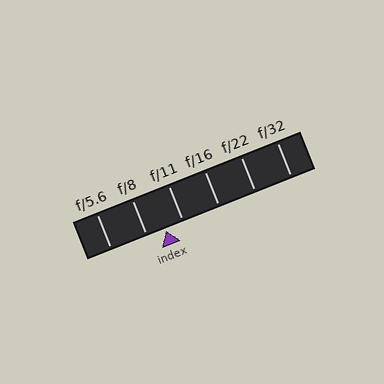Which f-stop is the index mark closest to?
The index mark is closest to f/11.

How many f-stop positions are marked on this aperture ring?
There are 6 f-stop positions marked.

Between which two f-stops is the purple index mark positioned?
The index mark is between f/8 and f/11.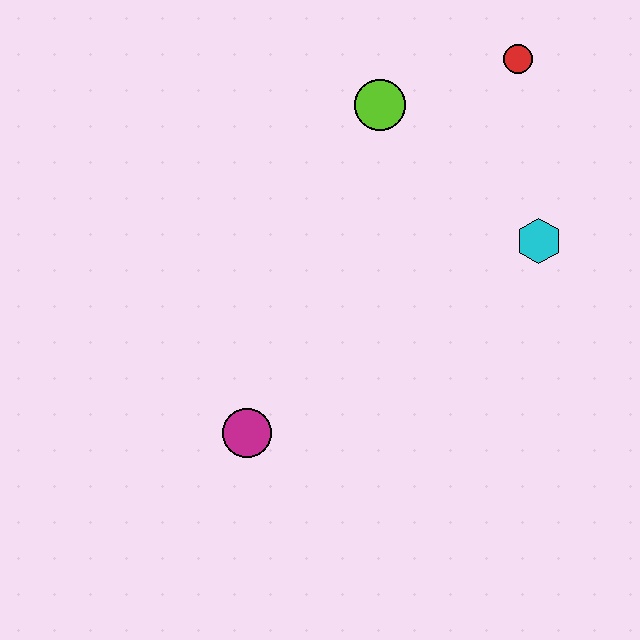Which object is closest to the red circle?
The lime circle is closest to the red circle.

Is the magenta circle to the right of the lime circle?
No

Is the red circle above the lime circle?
Yes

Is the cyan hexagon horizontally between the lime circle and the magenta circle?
No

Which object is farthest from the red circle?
The magenta circle is farthest from the red circle.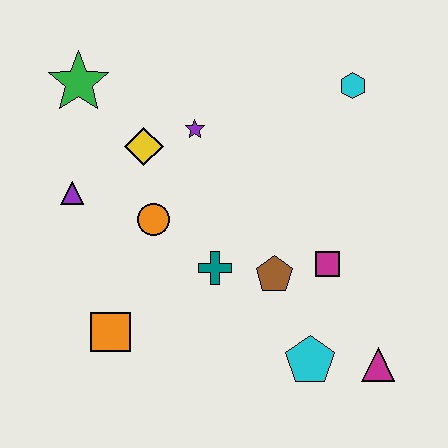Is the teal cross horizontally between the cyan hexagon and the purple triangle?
Yes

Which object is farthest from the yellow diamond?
The magenta triangle is farthest from the yellow diamond.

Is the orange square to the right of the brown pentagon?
No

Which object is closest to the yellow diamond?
The purple star is closest to the yellow diamond.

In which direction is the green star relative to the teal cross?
The green star is above the teal cross.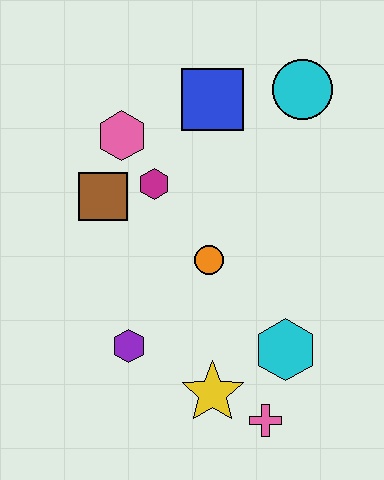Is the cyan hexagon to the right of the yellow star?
Yes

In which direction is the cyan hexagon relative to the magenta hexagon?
The cyan hexagon is below the magenta hexagon.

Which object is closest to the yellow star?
The pink cross is closest to the yellow star.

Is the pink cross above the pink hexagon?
No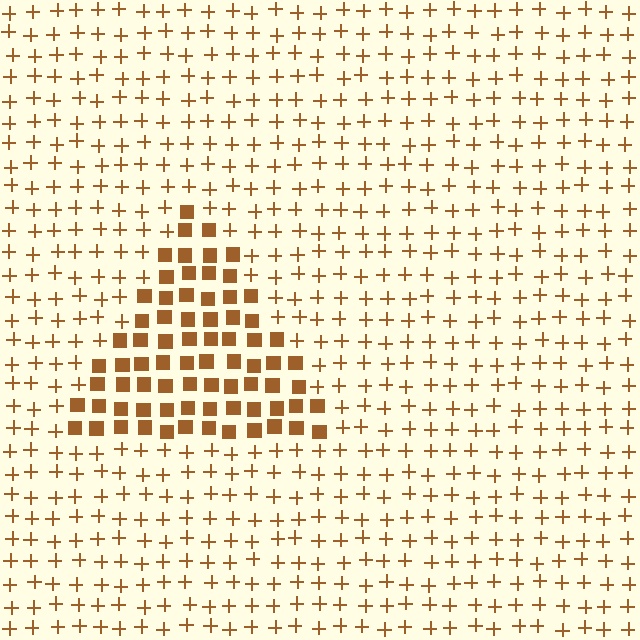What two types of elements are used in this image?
The image uses squares inside the triangle region and plus signs outside it.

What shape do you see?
I see a triangle.